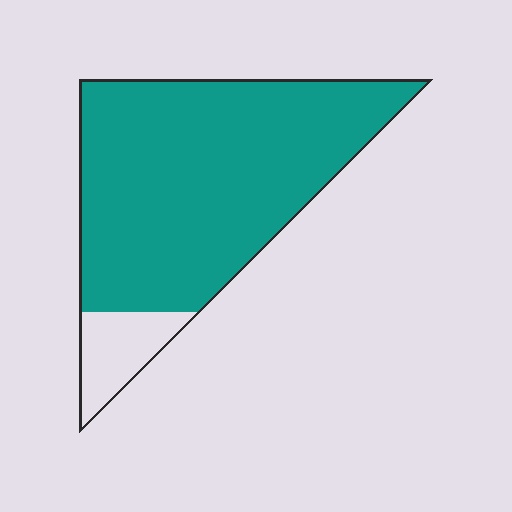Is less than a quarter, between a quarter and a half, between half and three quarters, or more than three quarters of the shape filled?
More than three quarters.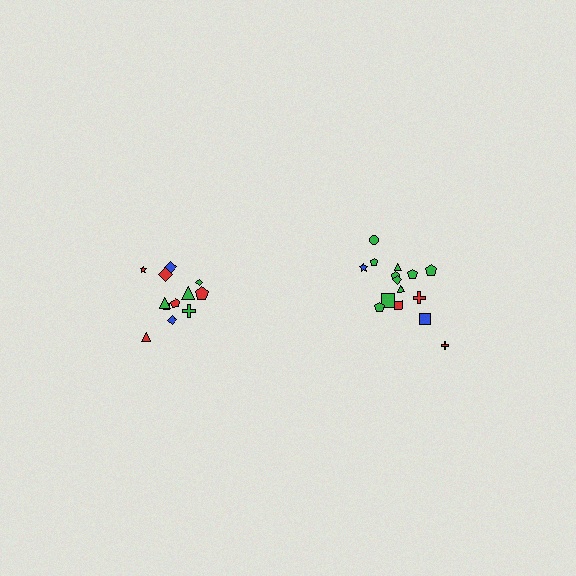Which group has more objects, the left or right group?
The right group.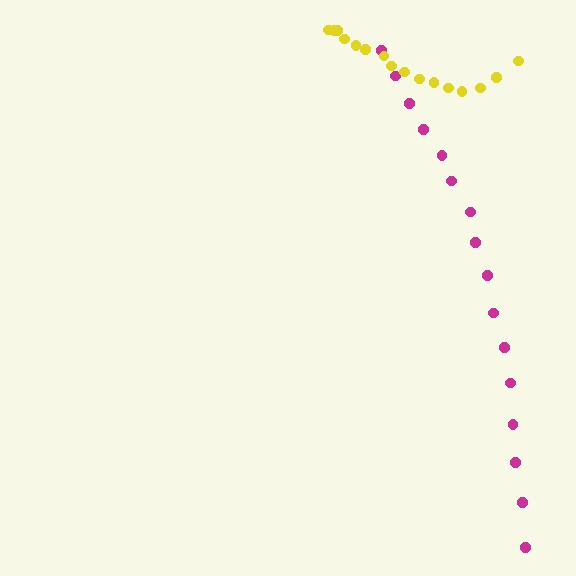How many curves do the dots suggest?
There are 2 distinct paths.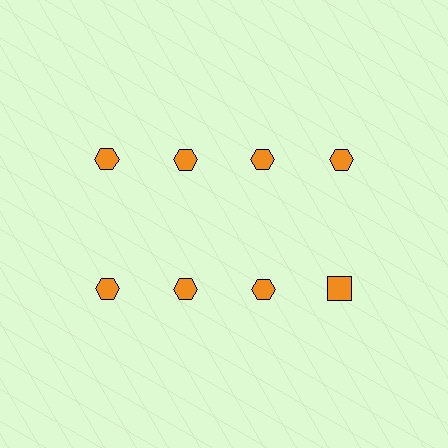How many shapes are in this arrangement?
There are 8 shapes arranged in a grid pattern.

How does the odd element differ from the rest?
It has a different shape: square instead of hexagon.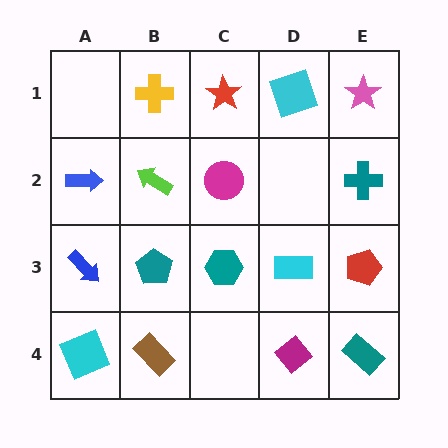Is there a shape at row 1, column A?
No, that cell is empty.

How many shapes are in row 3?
5 shapes.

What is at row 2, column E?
A teal cross.